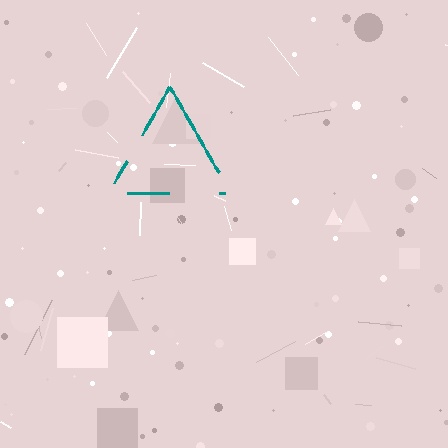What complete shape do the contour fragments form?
The contour fragments form a triangle.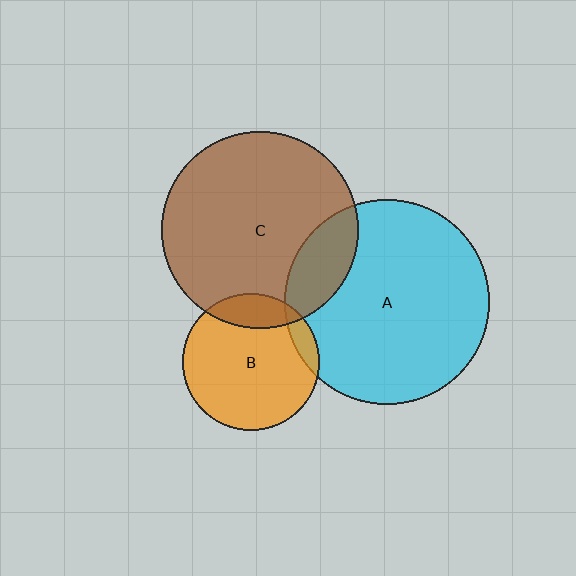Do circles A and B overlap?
Yes.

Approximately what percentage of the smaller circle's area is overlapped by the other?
Approximately 10%.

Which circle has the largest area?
Circle A (cyan).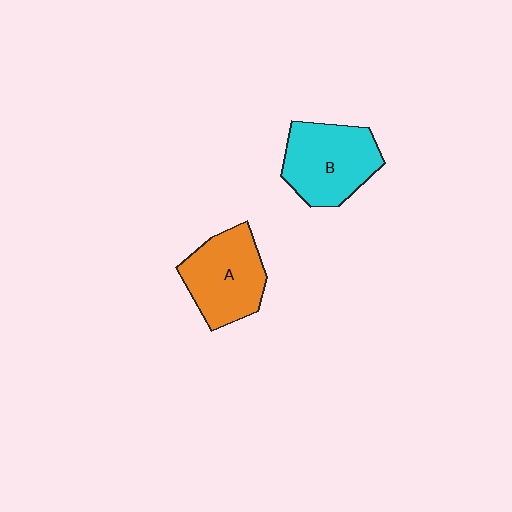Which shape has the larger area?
Shape B (cyan).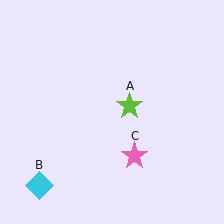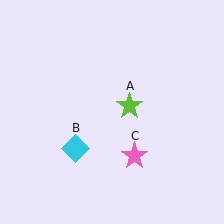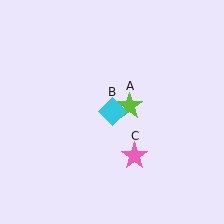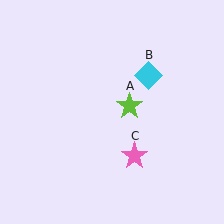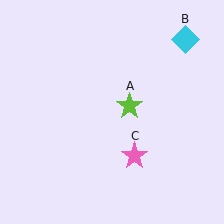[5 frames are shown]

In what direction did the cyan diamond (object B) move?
The cyan diamond (object B) moved up and to the right.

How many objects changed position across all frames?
1 object changed position: cyan diamond (object B).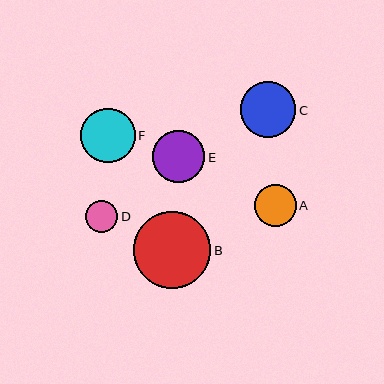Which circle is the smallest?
Circle D is the smallest with a size of approximately 32 pixels.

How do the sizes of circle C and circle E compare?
Circle C and circle E are approximately the same size.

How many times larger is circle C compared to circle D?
Circle C is approximately 1.7 times the size of circle D.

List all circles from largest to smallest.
From largest to smallest: B, C, F, E, A, D.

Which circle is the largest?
Circle B is the largest with a size of approximately 77 pixels.